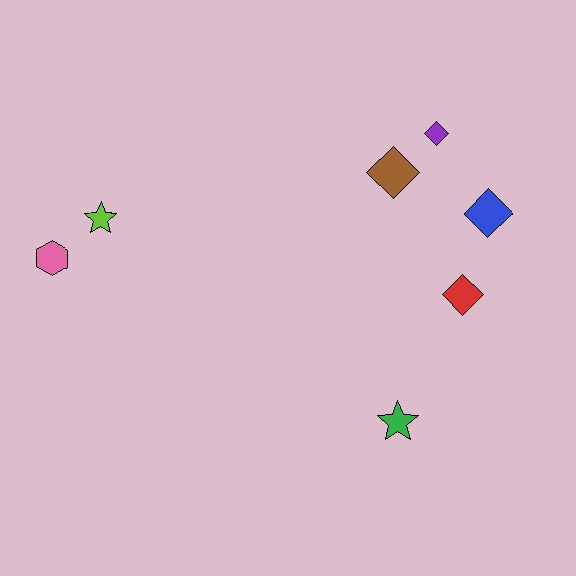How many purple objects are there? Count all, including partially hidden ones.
There is 1 purple object.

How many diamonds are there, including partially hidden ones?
There are 4 diamonds.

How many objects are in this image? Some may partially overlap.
There are 7 objects.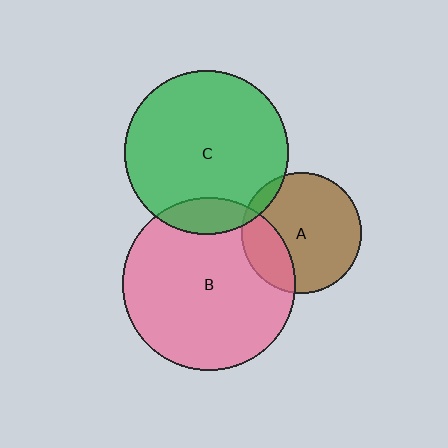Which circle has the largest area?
Circle B (pink).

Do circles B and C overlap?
Yes.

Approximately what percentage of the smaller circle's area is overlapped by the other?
Approximately 15%.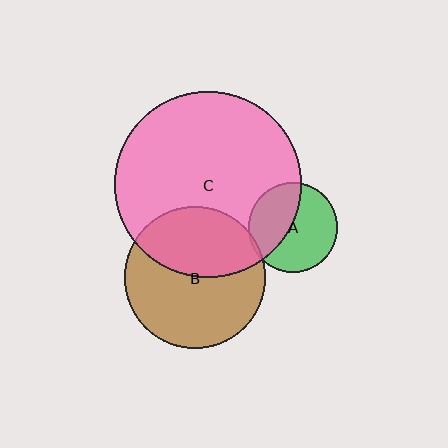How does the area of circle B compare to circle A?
Approximately 2.5 times.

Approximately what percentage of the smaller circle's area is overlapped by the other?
Approximately 40%.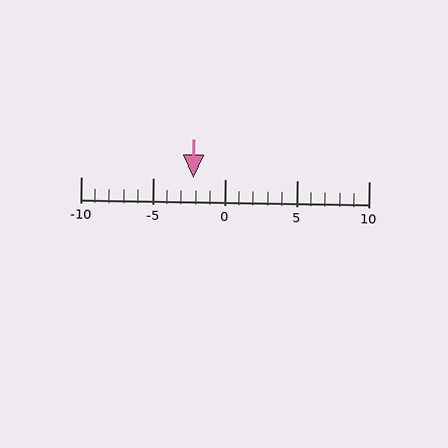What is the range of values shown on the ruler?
The ruler shows values from -10 to 10.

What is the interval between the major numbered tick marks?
The major tick marks are spaced 5 units apart.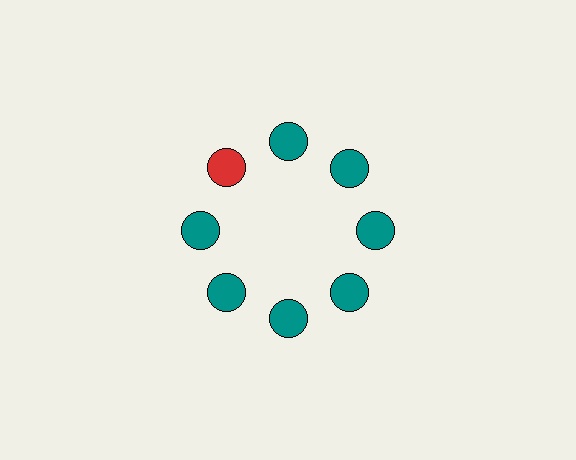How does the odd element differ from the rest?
It has a different color: red instead of teal.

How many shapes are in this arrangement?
There are 8 shapes arranged in a ring pattern.